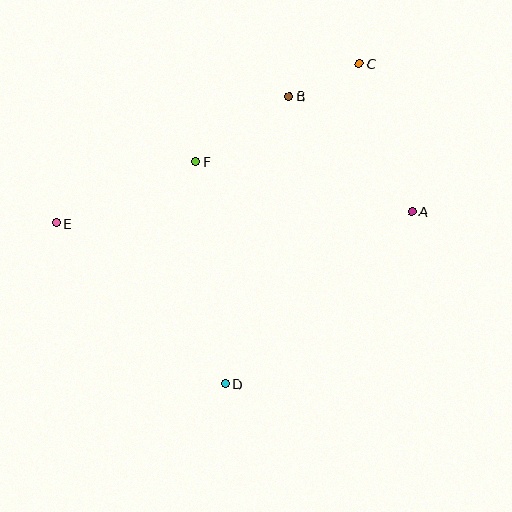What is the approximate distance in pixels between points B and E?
The distance between B and E is approximately 265 pixels.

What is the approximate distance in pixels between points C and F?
The distance between C and F is approximately 191 pixels.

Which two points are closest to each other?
Points B and C are closest to each other.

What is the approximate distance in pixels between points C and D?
The distance between C and D is approximately 347 pixels.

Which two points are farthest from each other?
Points A and E are farthest from each other.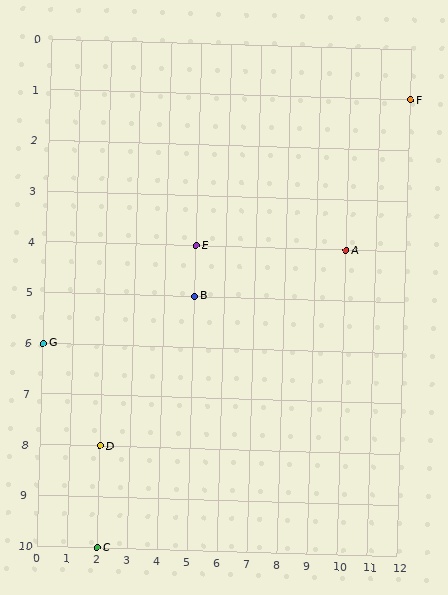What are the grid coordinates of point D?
Point D is at grid coordinates (2, 8).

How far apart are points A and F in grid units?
Points A and F are 2 columns and 3 rows apart (about 3.6 grid units diagonally).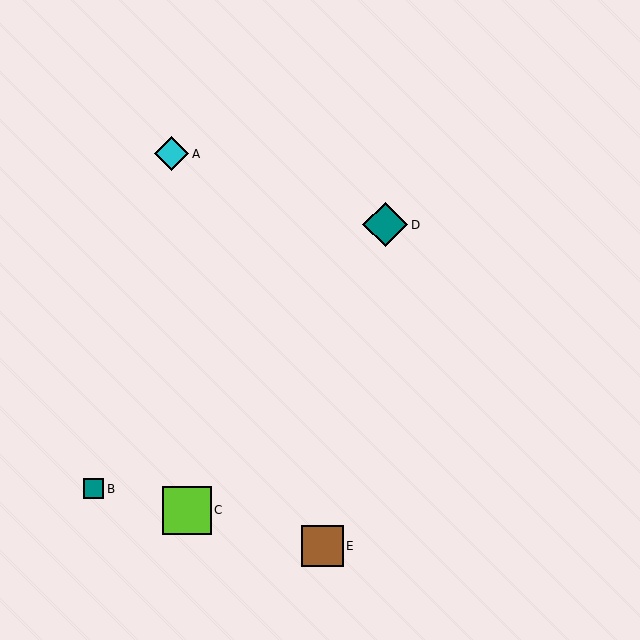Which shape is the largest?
The lime square (labeled C) is the largest.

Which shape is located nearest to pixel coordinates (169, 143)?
The cyan diamond (labeled A) at (172, 154) is nearest to that location.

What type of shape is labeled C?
Shape C is a lime square.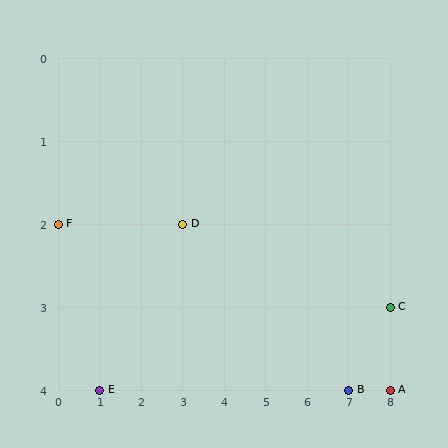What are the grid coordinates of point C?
Point C is at grid coordinates (8, 3).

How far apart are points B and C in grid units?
Points B and C are 1 column and 1 row apart (about 1.4 grid units diagonally).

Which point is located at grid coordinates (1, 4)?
Point E is at (1, 4).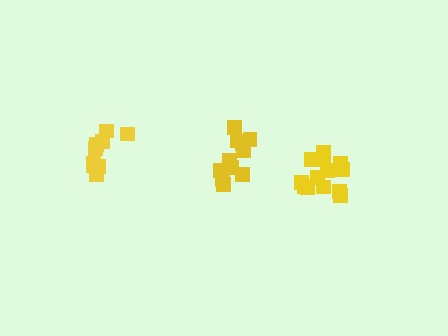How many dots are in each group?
Group 1: 13 dots, Group 2: 11 dots, Group 3: 9 dots (33 total).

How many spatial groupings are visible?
There are 3 spatial groupings.